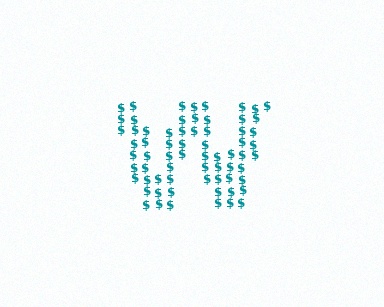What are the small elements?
The small elements are dollar signs.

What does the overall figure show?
The overall figure shows the letter W.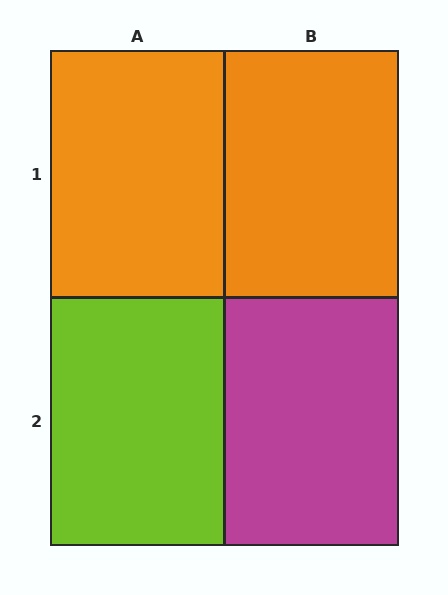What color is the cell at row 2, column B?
Magenta.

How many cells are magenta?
1 cell is magenta.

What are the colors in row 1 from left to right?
Orange, orange.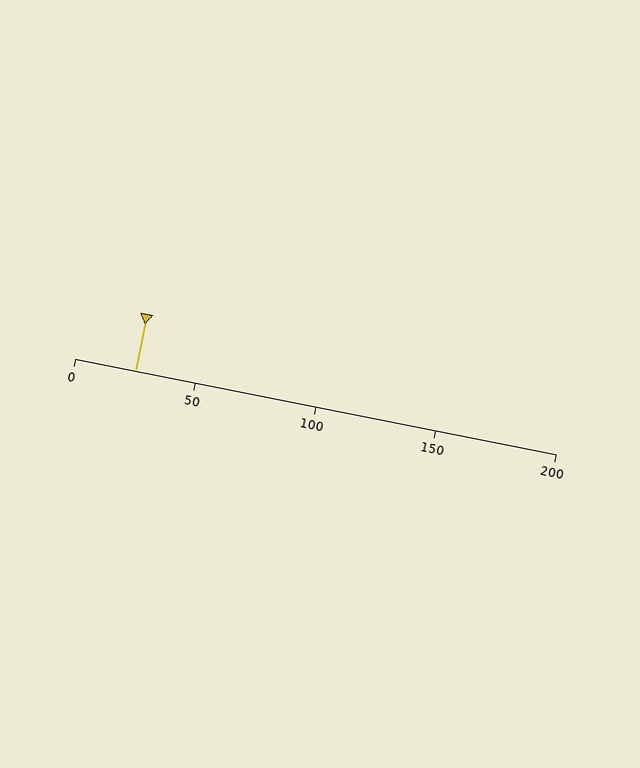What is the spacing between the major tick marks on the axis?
The major ticks are spaced 50 apart.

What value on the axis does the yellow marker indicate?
The marker indicates approximately 25.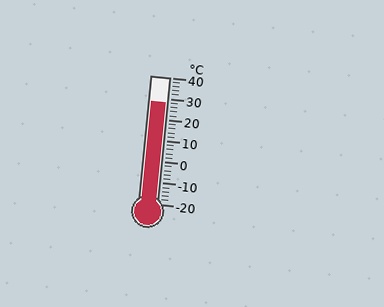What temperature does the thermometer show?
The thermometer shows approximately 28°C.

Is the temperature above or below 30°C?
The temperature is below 30°C.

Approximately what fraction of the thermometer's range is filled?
The thermometer is filled to approximately 80% of its range.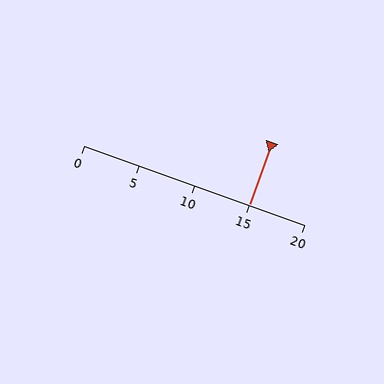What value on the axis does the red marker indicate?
The marker indicates approximately 15.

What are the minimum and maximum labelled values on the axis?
The axis runs from 0 to 20.